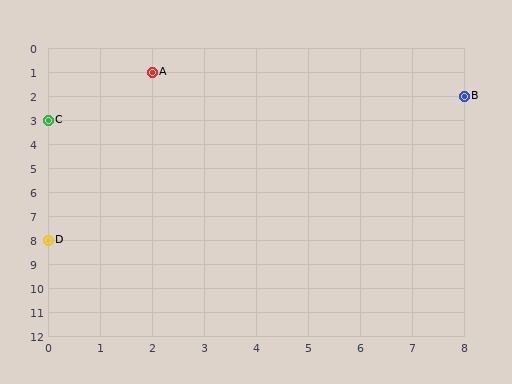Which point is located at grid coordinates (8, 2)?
Point B is at (8, 2).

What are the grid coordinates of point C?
Point C is at grid coordinates (0, 3).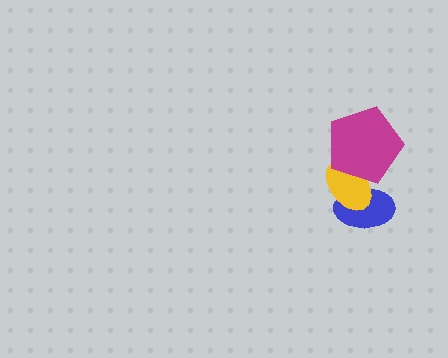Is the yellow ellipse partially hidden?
Yes, it is partially covered by another shape.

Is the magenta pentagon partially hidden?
No, no other shape covers it.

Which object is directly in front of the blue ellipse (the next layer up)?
The yellow ellipse is directly in front of the blue ellipse.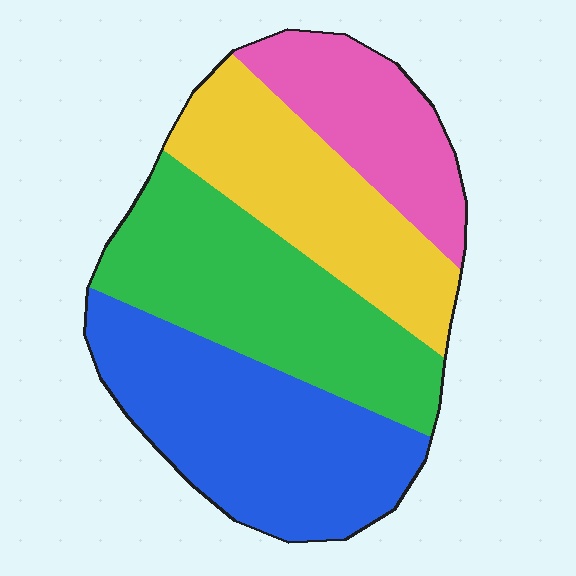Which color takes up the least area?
Pink, at roughly 15%.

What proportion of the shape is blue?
Blue covers roughly 30% of the shape.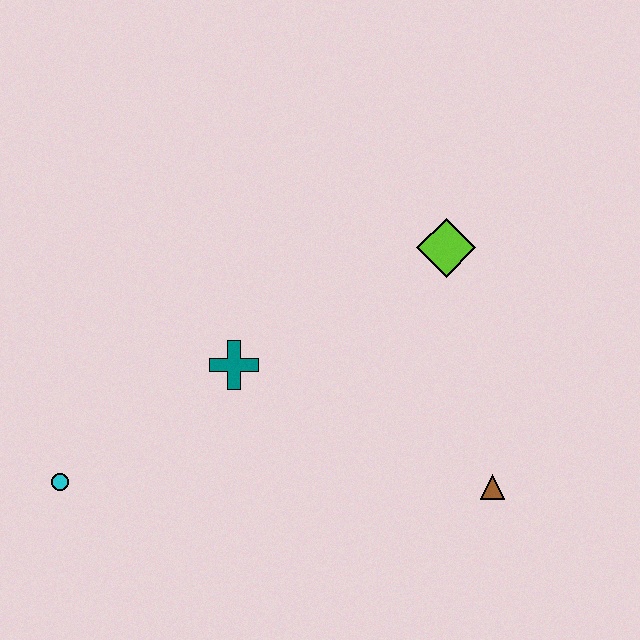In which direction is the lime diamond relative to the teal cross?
The lime diamond is to the right of the teal cross.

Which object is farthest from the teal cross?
The brown triangle is farthest from the teal cross.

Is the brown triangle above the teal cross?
No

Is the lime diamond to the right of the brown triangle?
No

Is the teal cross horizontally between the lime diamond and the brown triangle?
No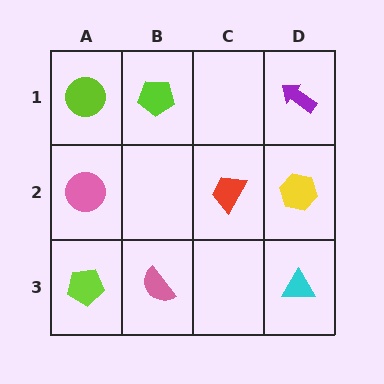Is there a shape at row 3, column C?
No, that cell is empty.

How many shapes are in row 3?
3 shapes.